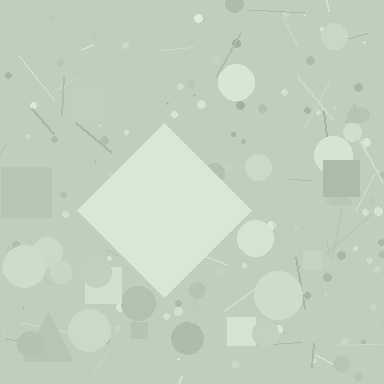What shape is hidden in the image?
A diamond is hidden in the image.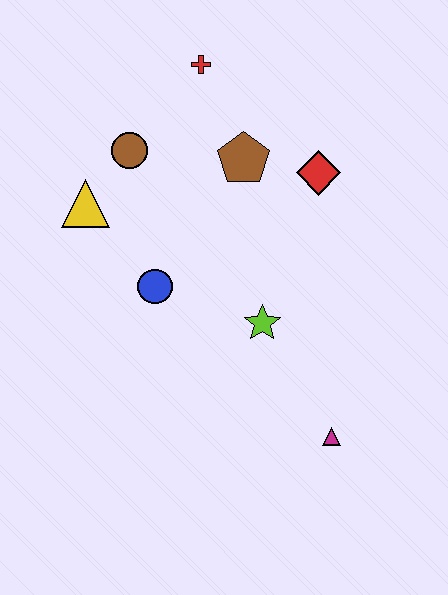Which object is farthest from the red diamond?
The magenta triangle is farthest from the red diamond.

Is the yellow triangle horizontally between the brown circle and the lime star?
No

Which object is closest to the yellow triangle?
The brown circle is closest to the yellow triangle.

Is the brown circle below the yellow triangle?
No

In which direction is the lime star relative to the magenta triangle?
The lime star is above the magenta triangle.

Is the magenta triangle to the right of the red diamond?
Yes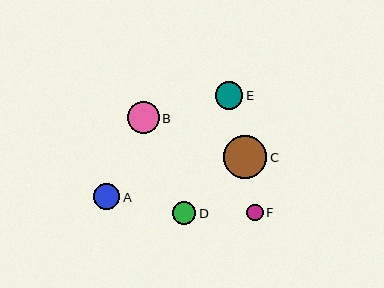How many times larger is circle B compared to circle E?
Circle B is approximately 1.1 times the size of circle E.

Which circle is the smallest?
Circle F is the smallest with a size of approximately 17 pixels.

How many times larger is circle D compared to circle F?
Circle D is approximately 1.4 times the size of circle F.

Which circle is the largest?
Circle C is the largest with a size of approximately 43 pixels.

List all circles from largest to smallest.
From largest to smallest: C, B, E, A, D, F.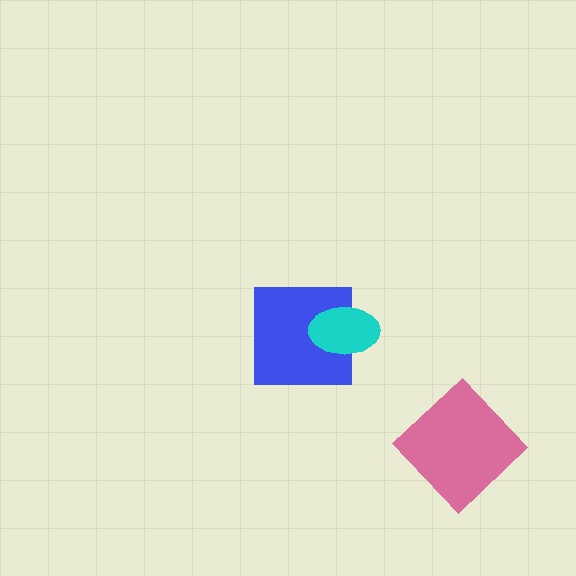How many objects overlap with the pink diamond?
0 objects overlap with the pink diamond.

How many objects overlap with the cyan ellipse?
1 object overlaps with the cyan ellipse.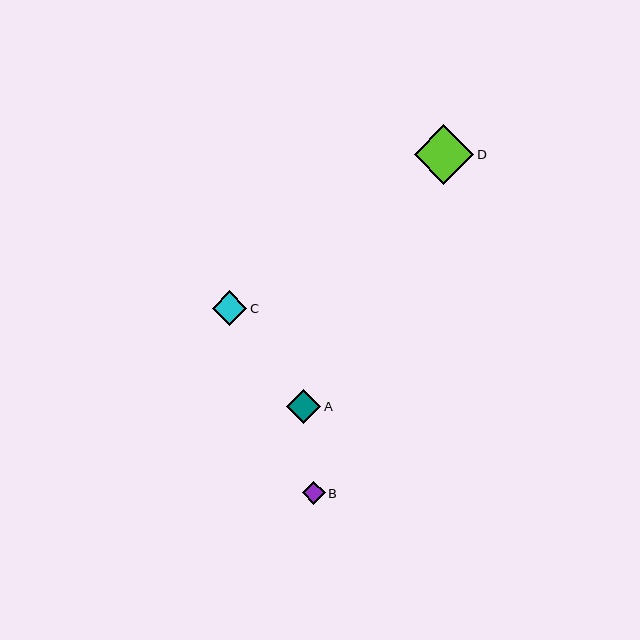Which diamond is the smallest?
Diamond B is the smallest with a size of approximately 23 pixels.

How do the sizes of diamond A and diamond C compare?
Diamond A and diamond C are approximately the same size.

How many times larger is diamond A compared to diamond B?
Diamond A is approximately 1.5 times the size of diamond B.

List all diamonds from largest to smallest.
From largest to smallest: D, A, C, B.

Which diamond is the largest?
Diamond D is the largest with a size of approximately 59 pixels.